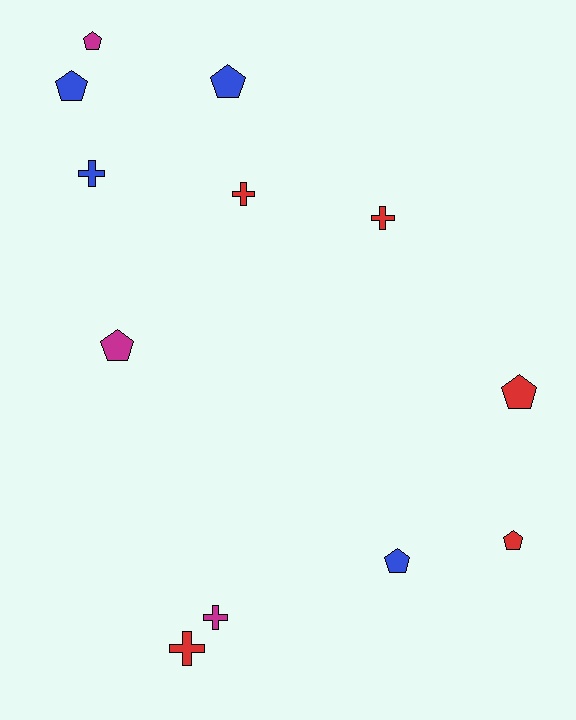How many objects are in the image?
There are 12 objects.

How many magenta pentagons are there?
There are 2 magenta pentagons.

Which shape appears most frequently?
Pentagon, with 7 objects.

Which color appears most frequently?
Red, with 5 objects.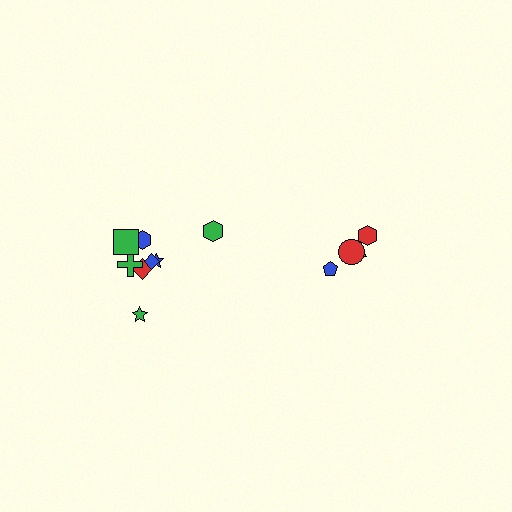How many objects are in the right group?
There are 4 objects.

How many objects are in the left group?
There are 8 objects.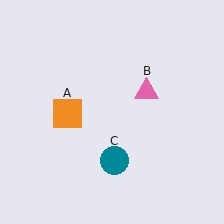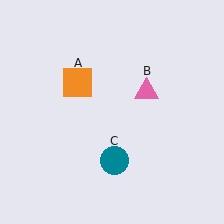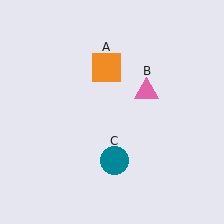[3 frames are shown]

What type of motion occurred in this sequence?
The orange square (object A) rotated clockwise around the center of the scene.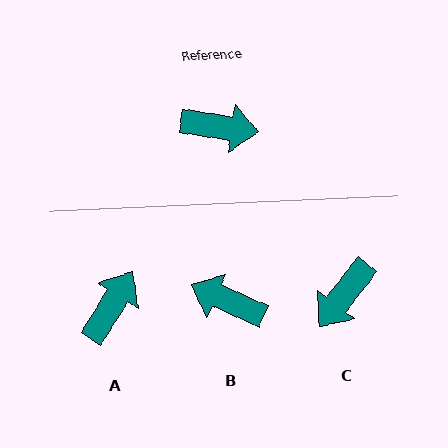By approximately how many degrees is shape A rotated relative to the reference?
Approximately 66 degrees counter-clockwise.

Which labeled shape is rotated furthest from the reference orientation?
B, about 164 degrees away.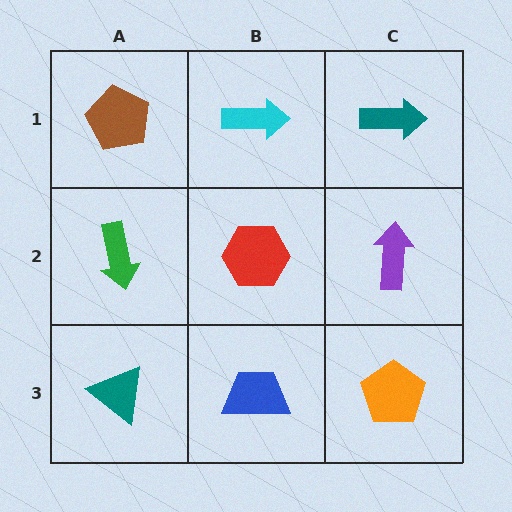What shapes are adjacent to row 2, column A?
A brown pentagon (row 1, column A), a teal triangle (row 3, column A), a red hexagon (row 2, column B).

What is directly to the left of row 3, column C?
A blue trapezoid.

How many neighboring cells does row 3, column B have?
3.